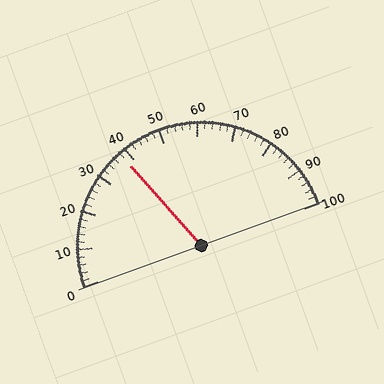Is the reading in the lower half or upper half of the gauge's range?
The reading is in the lower half of the range (0 to 100).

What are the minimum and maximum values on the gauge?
The gauge ranges from 0 to 100.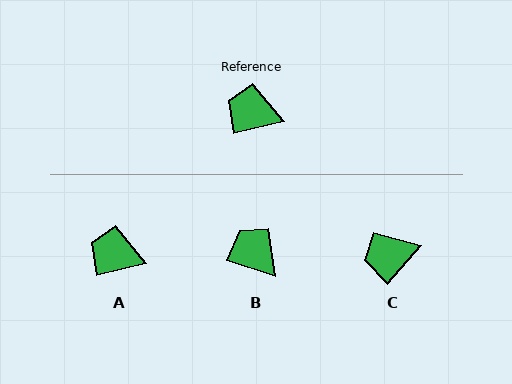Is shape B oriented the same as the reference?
No, it is off by about 32 degrees.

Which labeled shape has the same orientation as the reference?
A.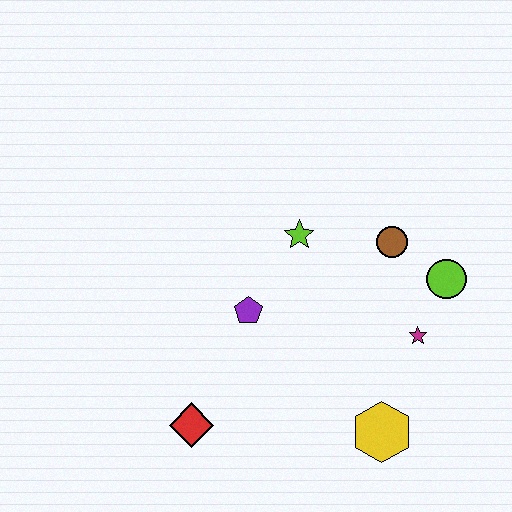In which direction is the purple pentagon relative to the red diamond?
The purple pentagon is above the red diamond.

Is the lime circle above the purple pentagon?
Yes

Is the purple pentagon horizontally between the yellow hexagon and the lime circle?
No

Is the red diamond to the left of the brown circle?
Yes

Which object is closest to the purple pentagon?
The lime star is closest to the purple pentagon.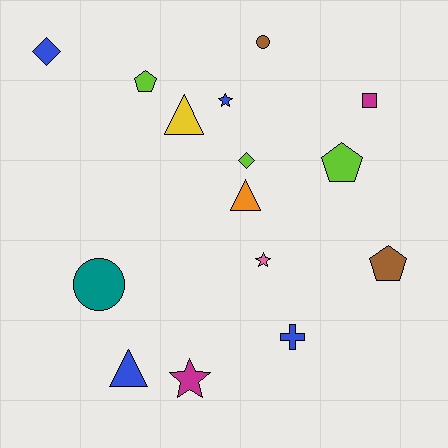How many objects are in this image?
There are 15 objects.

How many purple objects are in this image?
There are no purple objects.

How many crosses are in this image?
There is 1 cross.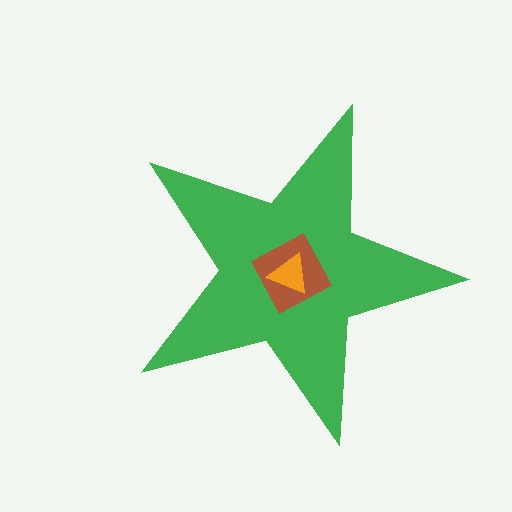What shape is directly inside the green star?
The brown diamond.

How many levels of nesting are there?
3.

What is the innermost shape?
The orange triangle.